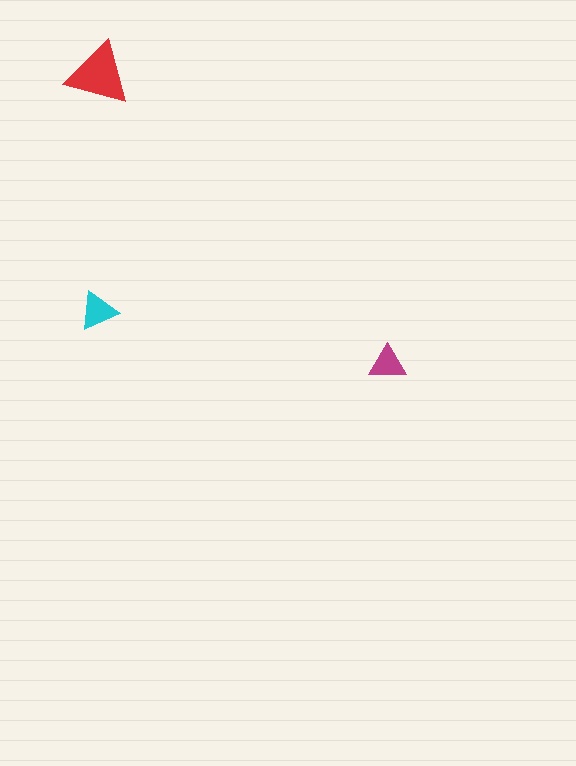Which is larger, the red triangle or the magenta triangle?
The red one.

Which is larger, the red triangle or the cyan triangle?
The red one.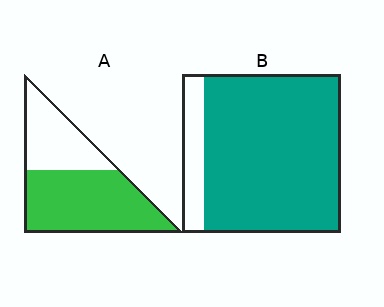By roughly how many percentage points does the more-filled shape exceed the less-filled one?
By roughly 25 percentage points (B over A).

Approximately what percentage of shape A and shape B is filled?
A is approximately 65% and B is approximately 85%.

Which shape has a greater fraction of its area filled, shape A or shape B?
Shape B.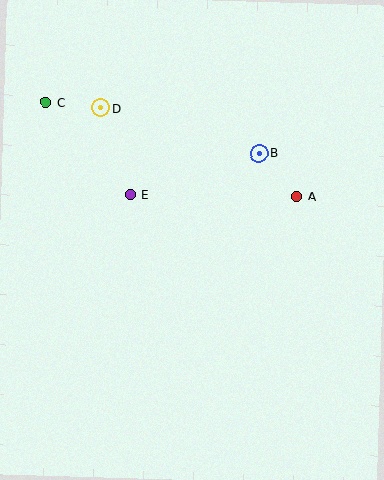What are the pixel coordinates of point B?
Point B is at (259, 153).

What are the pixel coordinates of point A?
Point A is at (297, 197).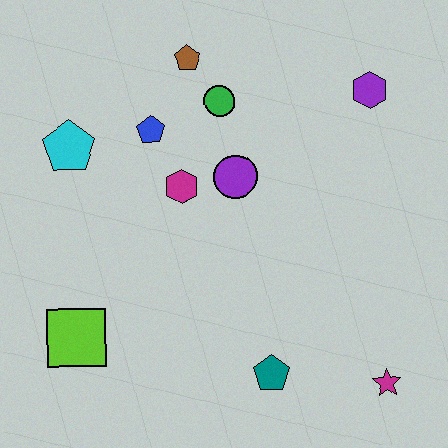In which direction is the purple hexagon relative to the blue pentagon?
The purple hexagon is to the right of the blue pentagon.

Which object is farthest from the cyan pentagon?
The magenta star is farthest from the cyan pentagon.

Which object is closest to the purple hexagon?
The green circle is closest to the purple hexagon.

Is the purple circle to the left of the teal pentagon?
Yes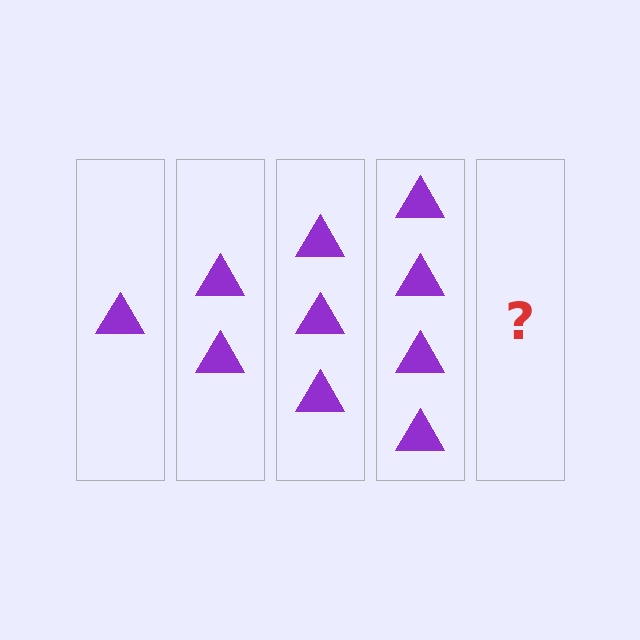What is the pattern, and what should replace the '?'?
The pattern is that each step adds one more triangle. The '?' should be 5 triangles.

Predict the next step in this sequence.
The next step is 5 triangles.